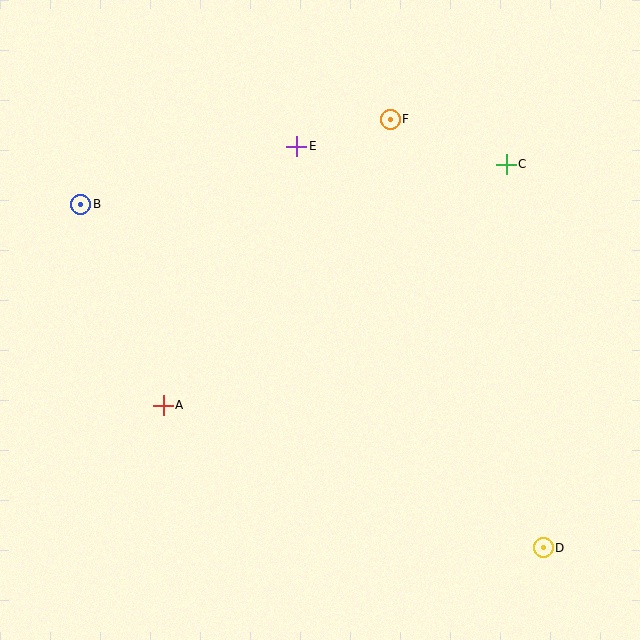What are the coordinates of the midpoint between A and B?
The midpoint between A and B is at (122, 305).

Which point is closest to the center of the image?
Point E at (297, 146) is closest to the center.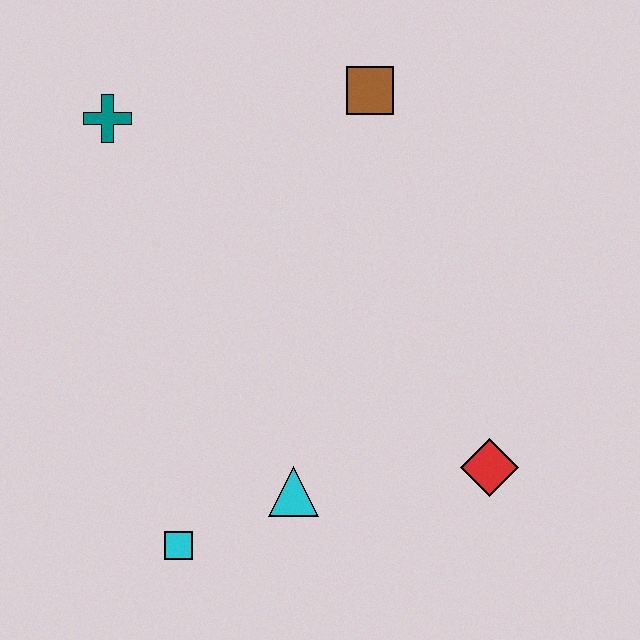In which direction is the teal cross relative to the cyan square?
The teal cross is above the cyan square.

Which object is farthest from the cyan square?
The brown square is farthest from the cyan square.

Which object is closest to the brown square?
The teal cross is closest to the brown square.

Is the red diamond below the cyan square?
No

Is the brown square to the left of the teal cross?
No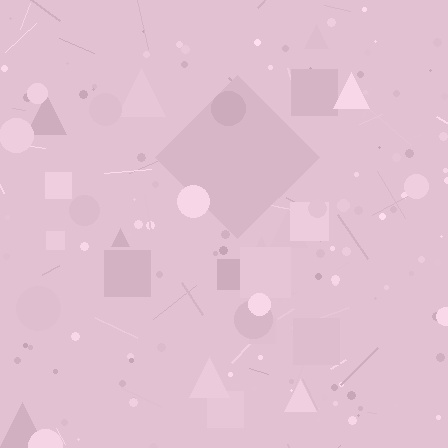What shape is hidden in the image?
A diamond is hidden in the image.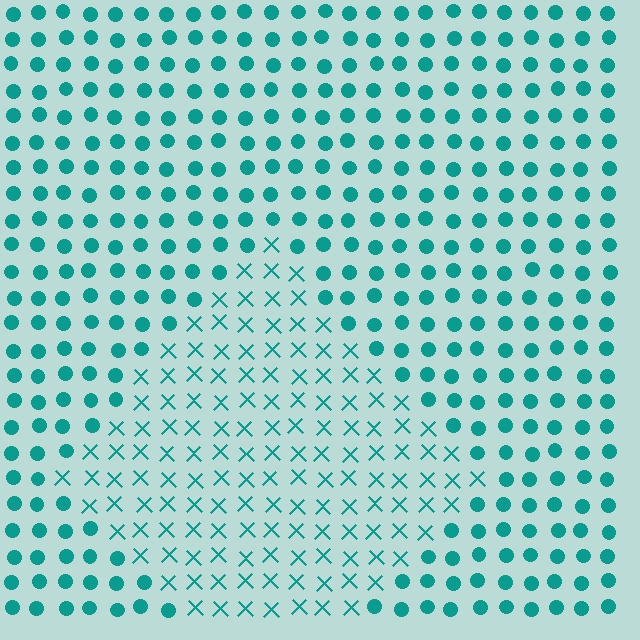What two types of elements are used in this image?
The image uses X marks inside the diamond region and circles outside it.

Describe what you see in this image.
The image is filled with small teal elements arranged in a uniform grid. A diamond-shaped region contains X marks, while the surrounding area contains circles. The boundary is defined purely by the change in element shape.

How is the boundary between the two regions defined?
The boundary is defined by a change in element shape: X marks inside vs. circles outside. All elements share the same color and spacing.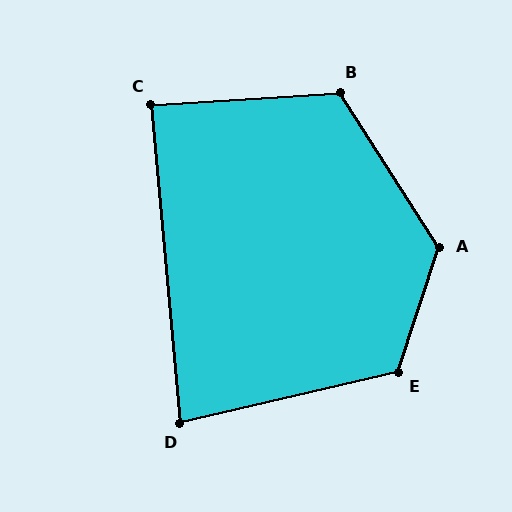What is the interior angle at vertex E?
Approximately 121 degrees (obtuse).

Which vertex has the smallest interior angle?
D, at approximately 82 degrees.